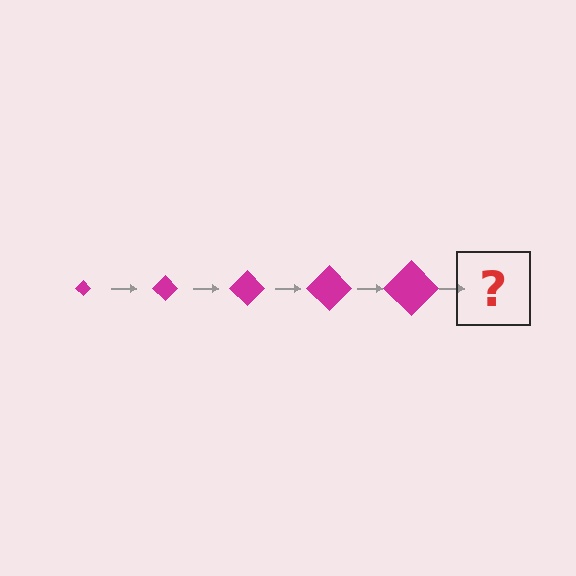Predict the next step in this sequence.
The next step is a magenta diamond, larger than the previous one.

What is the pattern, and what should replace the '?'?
The pattern is that the diamond gets progressively larger each step. The '?' should be a magenta diamond, larger than the previous one.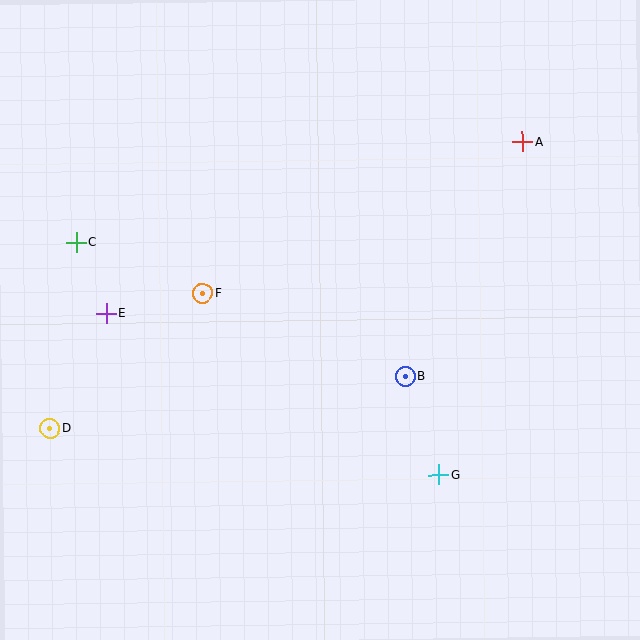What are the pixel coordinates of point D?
Point D is at (50, 429).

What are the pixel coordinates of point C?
Point C is at (76, 242).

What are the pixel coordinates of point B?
Point B is at (405, 376).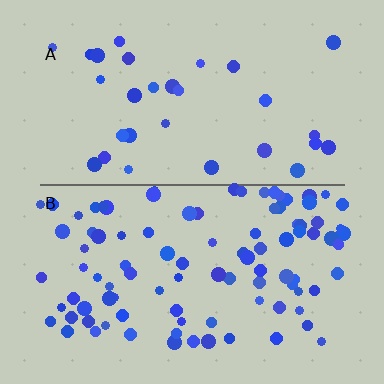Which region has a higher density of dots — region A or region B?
B (the bottom).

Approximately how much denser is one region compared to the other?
Approximately 3.1× — region B over region A.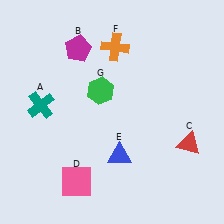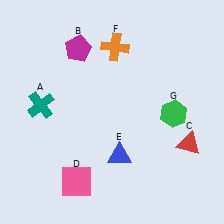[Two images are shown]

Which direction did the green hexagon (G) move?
The green hexagon (G) moved right.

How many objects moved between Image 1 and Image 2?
1 object moved between the two images.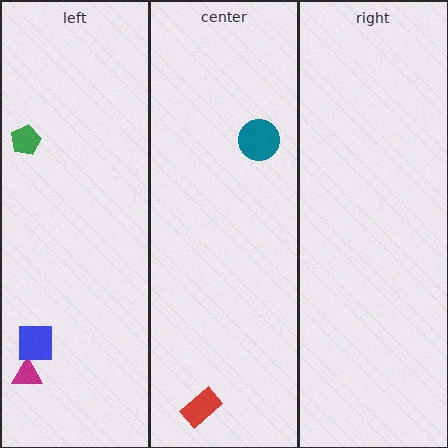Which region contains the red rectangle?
The center region.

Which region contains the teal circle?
The center region.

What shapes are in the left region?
The green pentagon, the magenta triangle, the blue square.